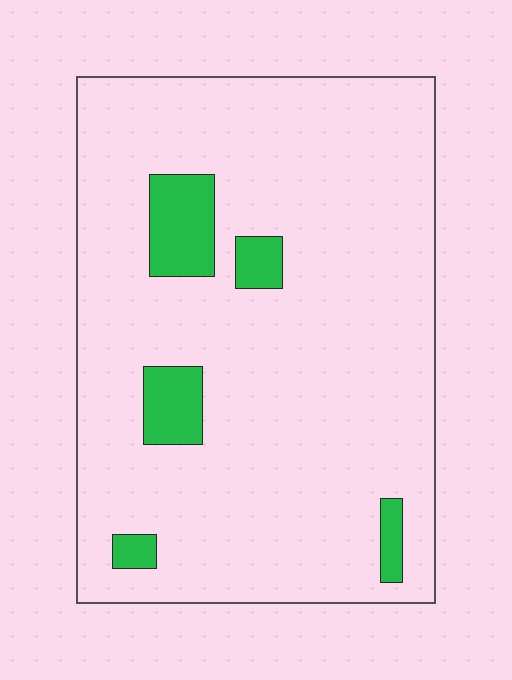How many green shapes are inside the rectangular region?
5.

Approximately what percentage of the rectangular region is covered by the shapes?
Approximately 10%.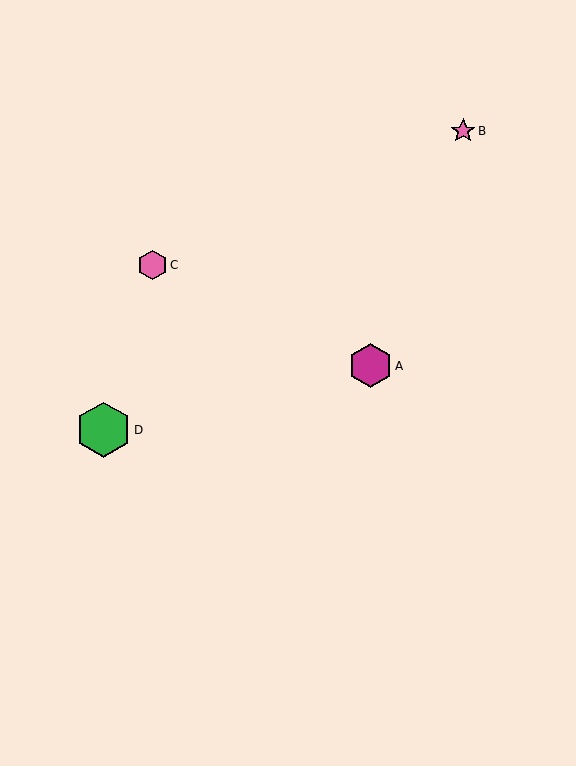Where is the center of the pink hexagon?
The center of the pink hexagon is at (152, 265).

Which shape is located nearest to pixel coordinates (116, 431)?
The green hexagon (labeled D) at (104, 430) is nearest to that location.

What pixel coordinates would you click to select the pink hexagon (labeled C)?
Click at (152, 265) to select the pink hexagon C.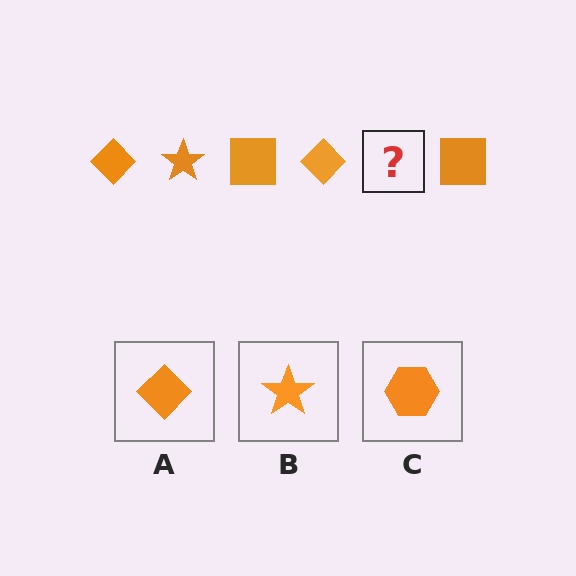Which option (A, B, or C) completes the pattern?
B.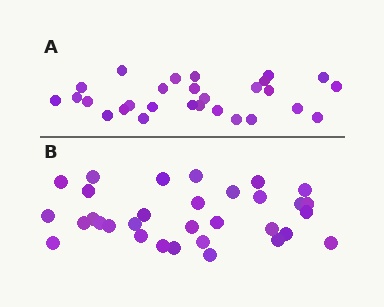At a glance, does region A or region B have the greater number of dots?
Region B (the bottom region) has more dots.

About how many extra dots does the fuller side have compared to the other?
Region B has about 4 more dots than region A.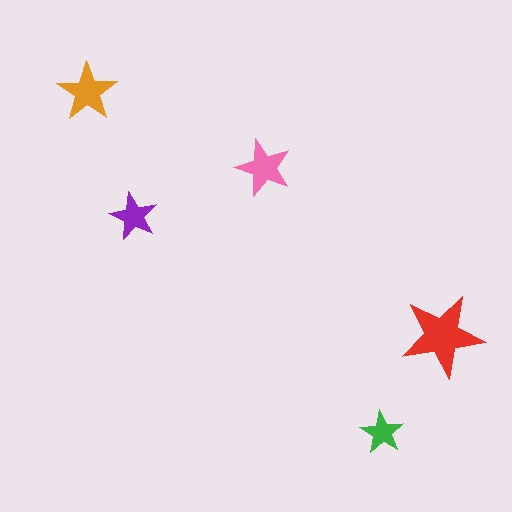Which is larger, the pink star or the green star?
The pink one.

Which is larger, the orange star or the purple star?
The orange one.